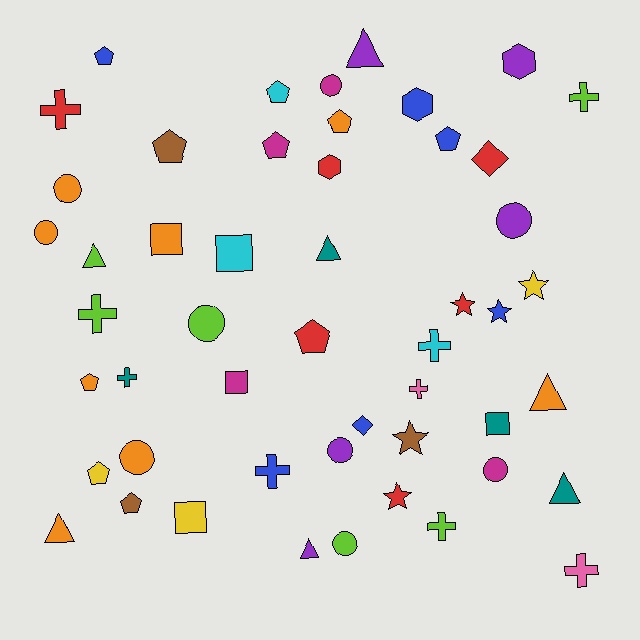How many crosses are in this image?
There are 9 crosses.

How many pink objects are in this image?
There are 2 pink objects.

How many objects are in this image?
There are 50 objects.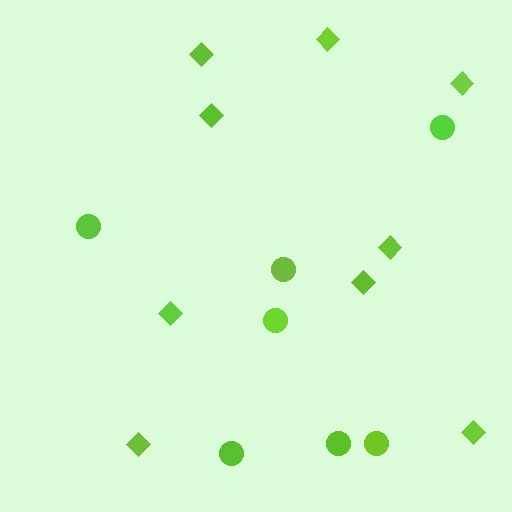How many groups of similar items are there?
There are 2 groups: one group of diamonds (9) and one group of circles (7).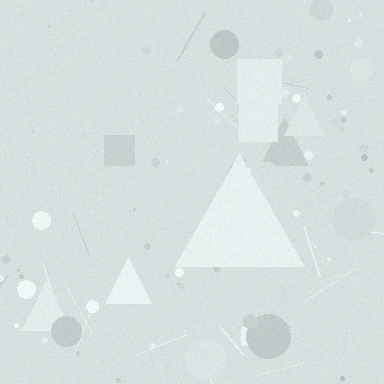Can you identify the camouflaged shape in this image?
The camouflaged shape is a triangle.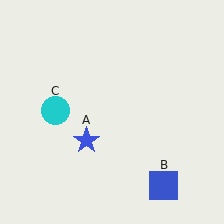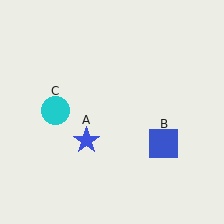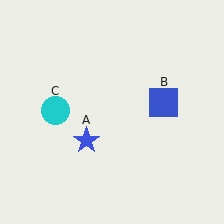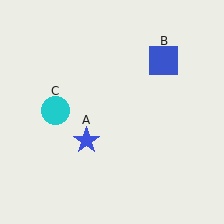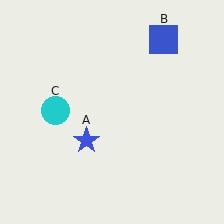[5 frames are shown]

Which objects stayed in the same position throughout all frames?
Blue star (object A) and cyan circle (object C) remained stationary.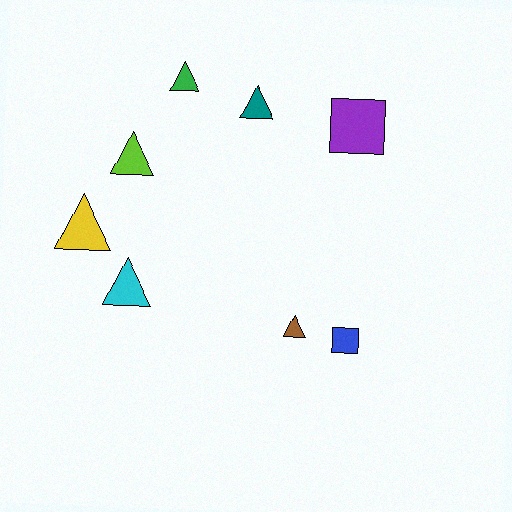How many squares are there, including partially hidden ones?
There are 2 squares.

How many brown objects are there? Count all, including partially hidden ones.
There is 1 brown object.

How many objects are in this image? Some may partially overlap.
There are 8 objects.